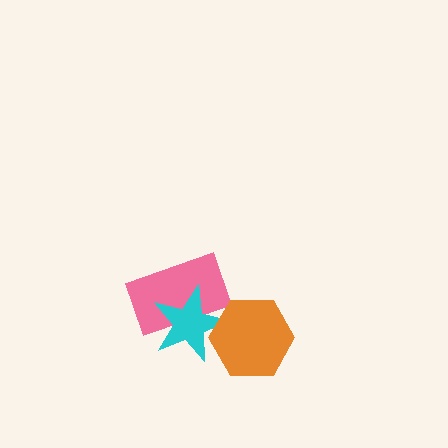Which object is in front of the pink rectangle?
The cyan star is in front of the pink rectangle.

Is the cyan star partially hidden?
Yes, it is partially covered by another shape.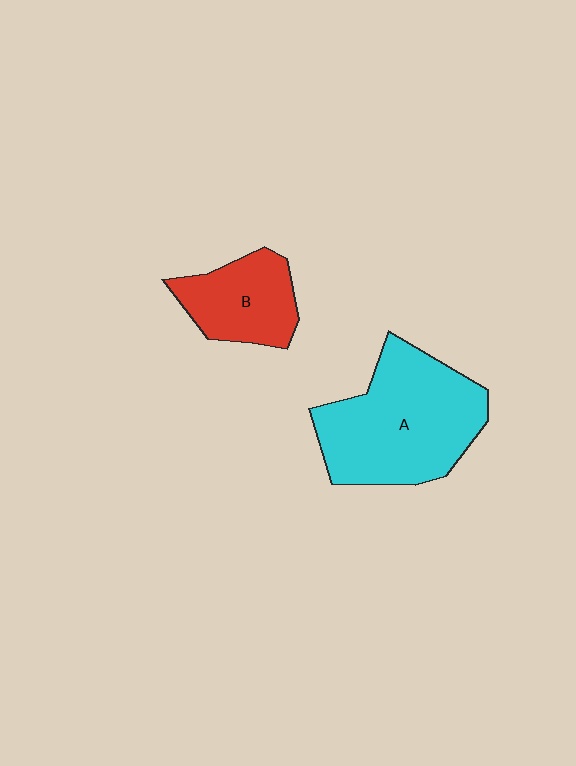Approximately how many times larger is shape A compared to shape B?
Approximately 2.0 times.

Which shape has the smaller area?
Shape B (red).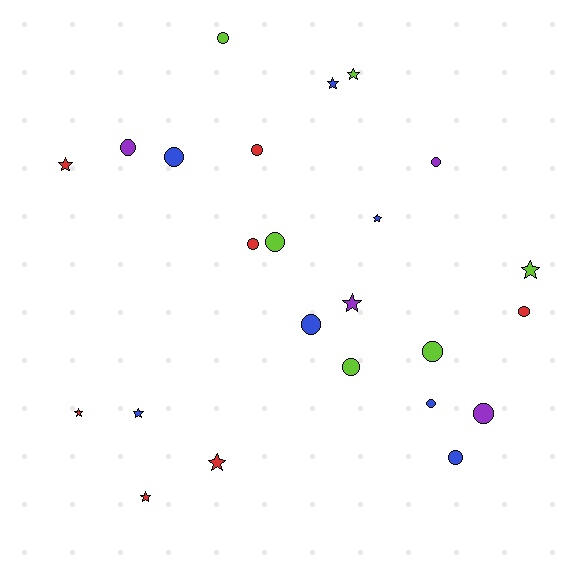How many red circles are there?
There are 3 red circles.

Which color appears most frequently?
Blue, with 7 objects.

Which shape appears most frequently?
Circle, with 14 objects.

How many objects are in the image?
There are 24 objects.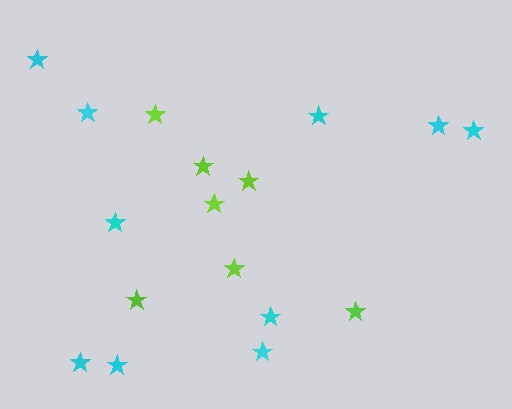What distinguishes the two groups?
There are 2 groups: one group of lime stars (7) and one group of cyan stars (10).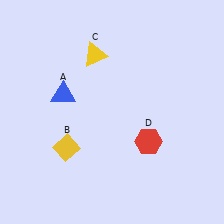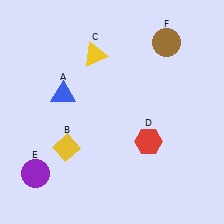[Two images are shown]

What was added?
A purple circle (E), a brown circle (F) were added in Image 2.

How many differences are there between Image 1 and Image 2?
There are 2 differences between the two images.